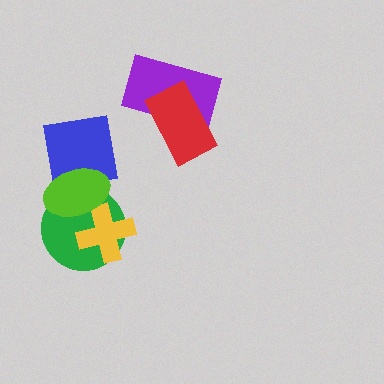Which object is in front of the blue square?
The lime ellipse is in front of the blue square.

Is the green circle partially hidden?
Yes, it is partially covered by another shape.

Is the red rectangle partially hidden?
No, no other shape covers it.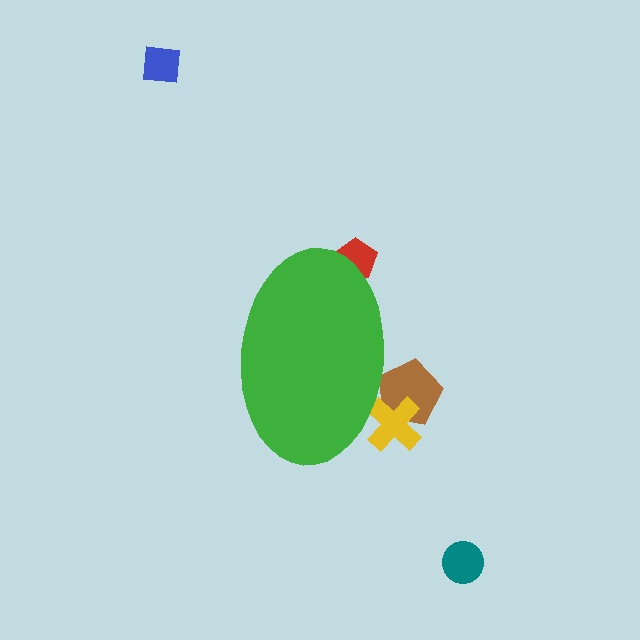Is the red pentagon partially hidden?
Yes, the red pentagon is partially hidden behind the green ellipse.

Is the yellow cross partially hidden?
Yes, the yellow cross is partially hidden behind the green ellipse.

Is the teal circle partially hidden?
No, the teal circle is fully visible.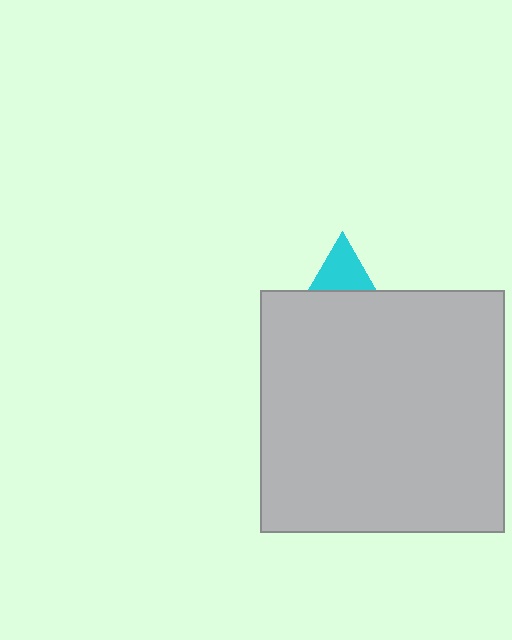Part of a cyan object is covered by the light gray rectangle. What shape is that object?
It is a triangle.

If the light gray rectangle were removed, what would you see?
You would see the complete cyan triangle.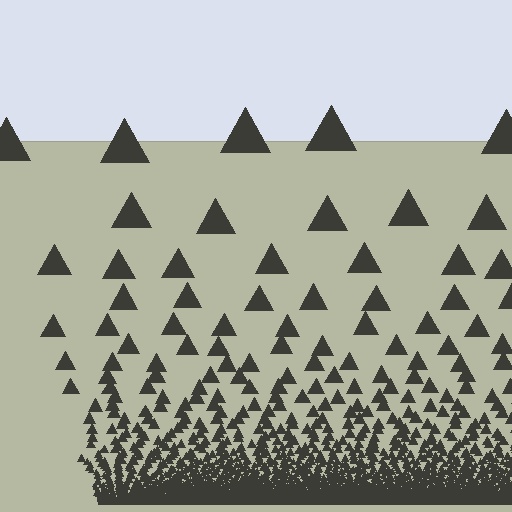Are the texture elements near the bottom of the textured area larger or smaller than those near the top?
Smaller. The gradient is inverted — elements near the bottom are smaller and denser.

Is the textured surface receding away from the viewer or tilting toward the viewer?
The surface appears to tilt toward the viewer. Texture elements get larger and sparser toward the top.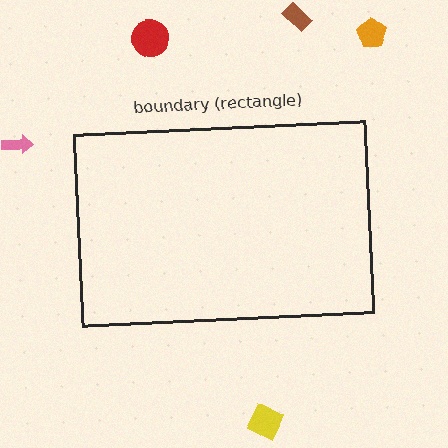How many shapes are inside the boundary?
0 inside, 5 outside.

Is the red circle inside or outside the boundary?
Outside.